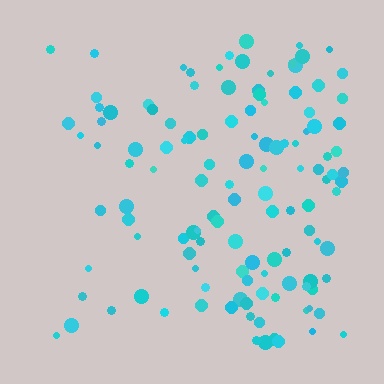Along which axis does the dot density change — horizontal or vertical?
Horizontal.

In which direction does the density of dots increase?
From left to right, with the right side densest.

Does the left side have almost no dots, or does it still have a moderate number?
Still a moderate number, just noticeably fewer than the right.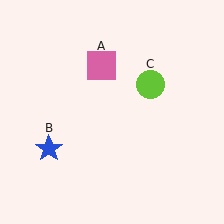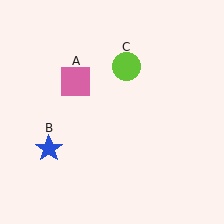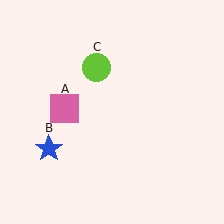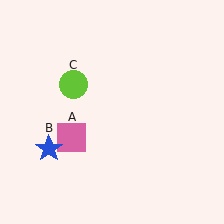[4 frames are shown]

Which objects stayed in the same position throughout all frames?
Blue star (object B) remained stationary.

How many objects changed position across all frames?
2 objects changed position: pink square (object A), lime circle (object C).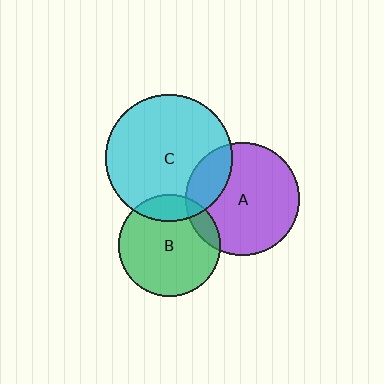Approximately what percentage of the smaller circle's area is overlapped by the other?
Approximately 10%.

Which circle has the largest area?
Circle C (cyan).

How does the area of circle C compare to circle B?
Approximately 1.5 times.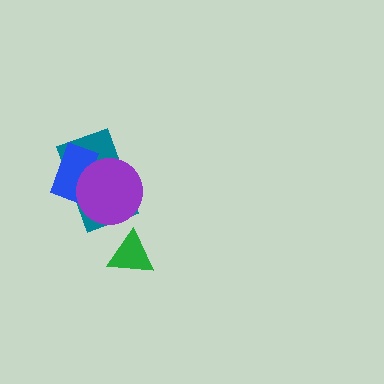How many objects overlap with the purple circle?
2 objects overlap with the purple circle.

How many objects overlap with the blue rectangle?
2 objects overlap with the blue rectangle.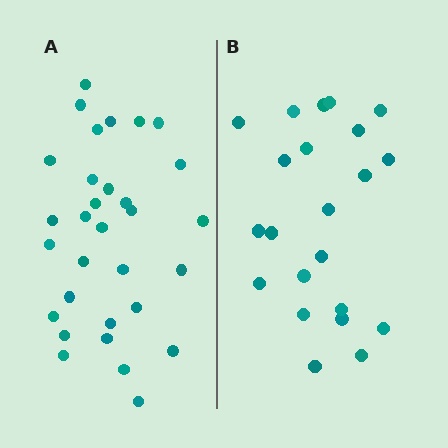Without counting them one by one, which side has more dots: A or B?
Region A (the left region) has more dots.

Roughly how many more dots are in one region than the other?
Region A has roughly 8 or so more dots than region B.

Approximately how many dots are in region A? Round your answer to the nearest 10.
About 30 dots. (The exact count is 31, which rounds to 30.)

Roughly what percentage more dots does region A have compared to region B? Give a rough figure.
About 40% more.